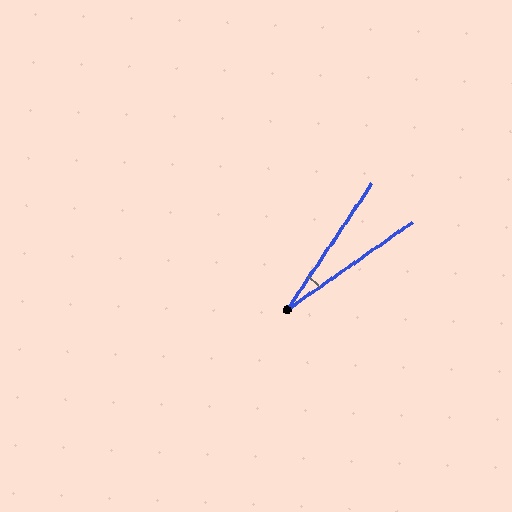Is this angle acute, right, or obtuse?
It is acute.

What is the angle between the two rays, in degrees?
Approximately 21 degrees.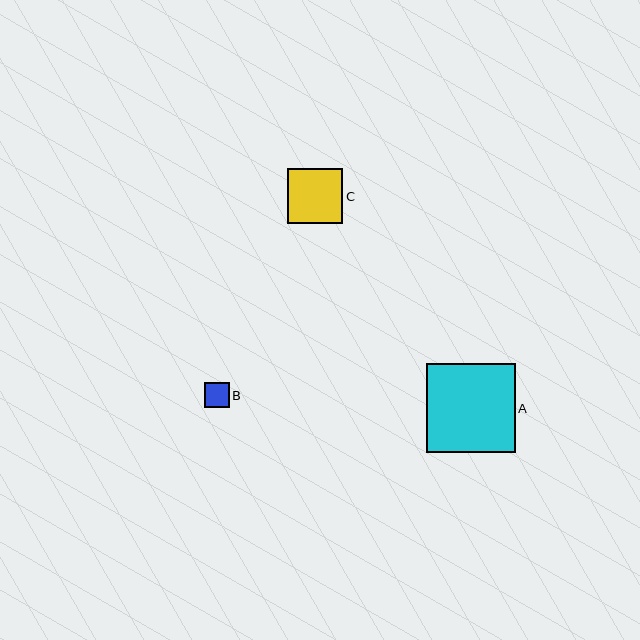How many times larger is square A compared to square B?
Square A is approximately 3.6 times the size of square B.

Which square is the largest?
Square A is the largest with a size of approximately 89 pixels.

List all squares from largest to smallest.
From largest to smallest: A, C, B.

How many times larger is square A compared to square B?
Square A is approximately 3.6 times the size of square B.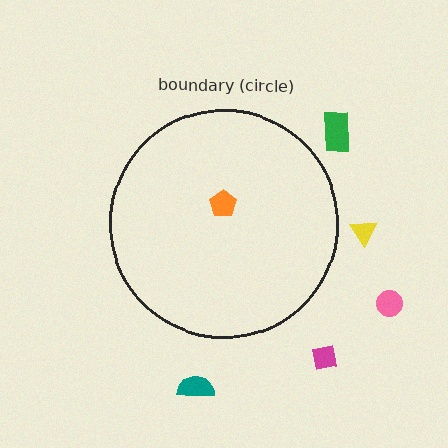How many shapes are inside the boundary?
1 inside, 5 outside.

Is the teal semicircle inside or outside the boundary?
Outside.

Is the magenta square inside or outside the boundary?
Outside.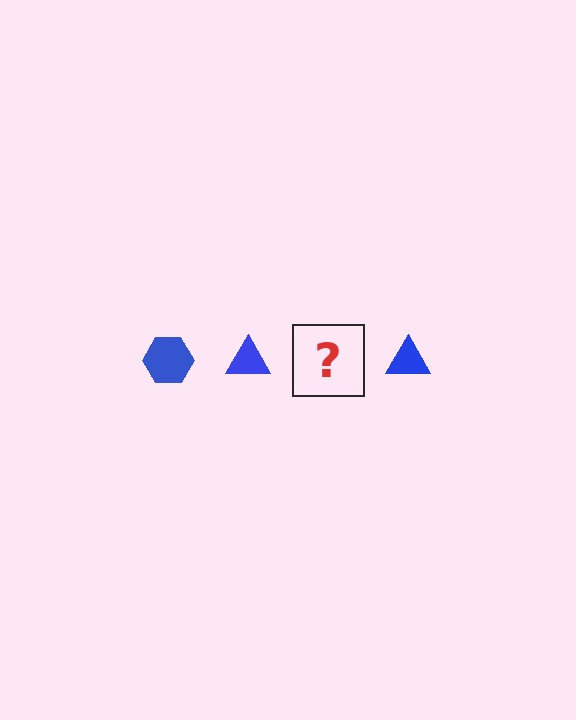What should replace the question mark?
The question mark should be replaced with a blue hexagon.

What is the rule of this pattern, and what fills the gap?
The rule is that the pattern cycles through hexagon, triangle shapes in blue. The gap should be filled with a blue hexagon.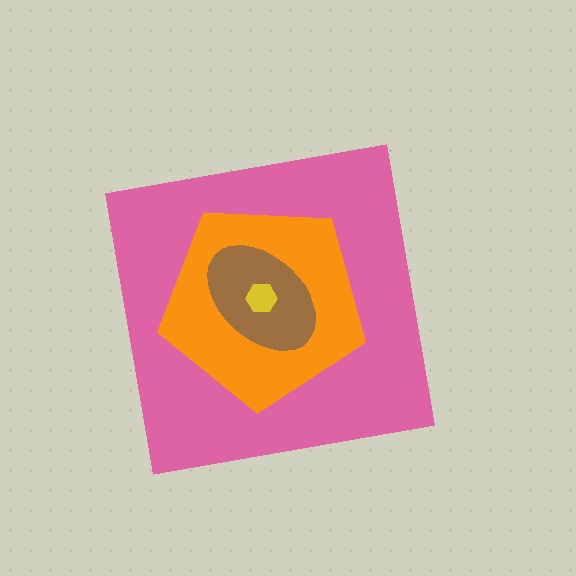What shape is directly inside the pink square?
The orange pentagon.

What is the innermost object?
The yellow hexagon.